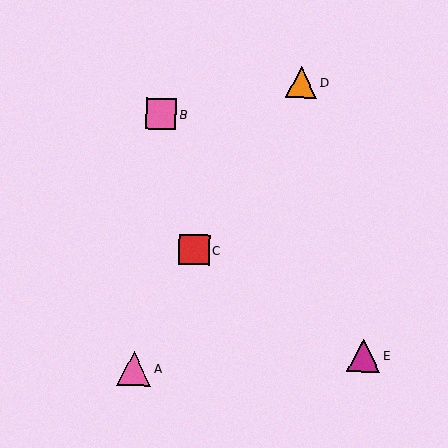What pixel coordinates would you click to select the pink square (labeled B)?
Click at (161, 114) to select the pink square B.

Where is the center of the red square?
The center of the red square is at (194, 250).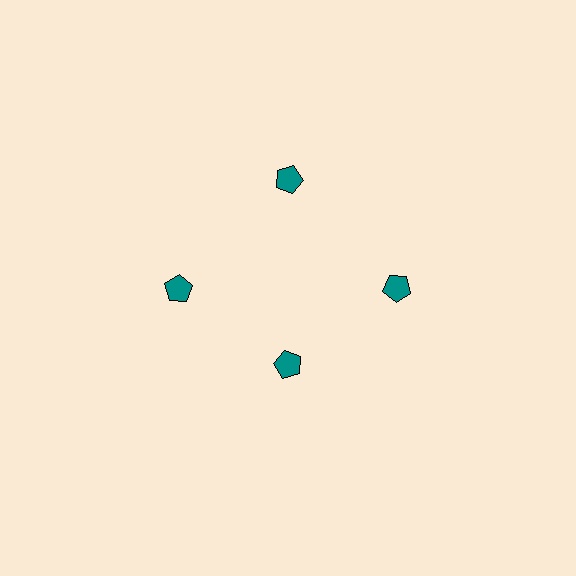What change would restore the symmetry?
The symmetry would be restored by moving it outward, back onto the ring so that all 4 pentagons sit at equal angles and equal distance from the center.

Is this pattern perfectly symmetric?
No. The 4 teal pentagons are arranged in a ring, but one element near the 6 o'clock position is pulled inward toward the center, breaking the 4-fold rotational symmetry.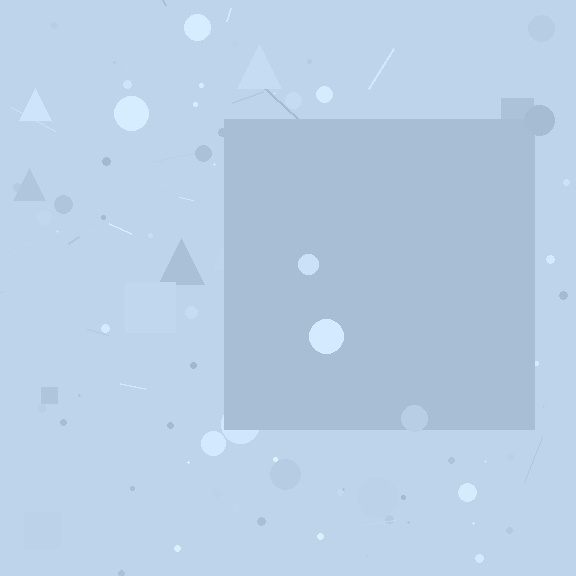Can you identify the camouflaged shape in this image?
The camouflaged shape is a square.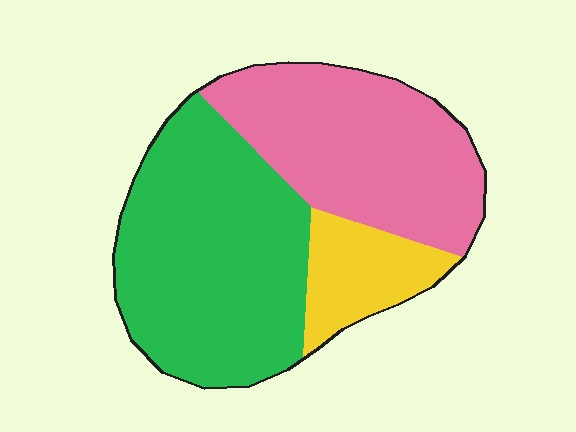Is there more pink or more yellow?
Pink.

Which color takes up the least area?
Yellow, at roughly 15%.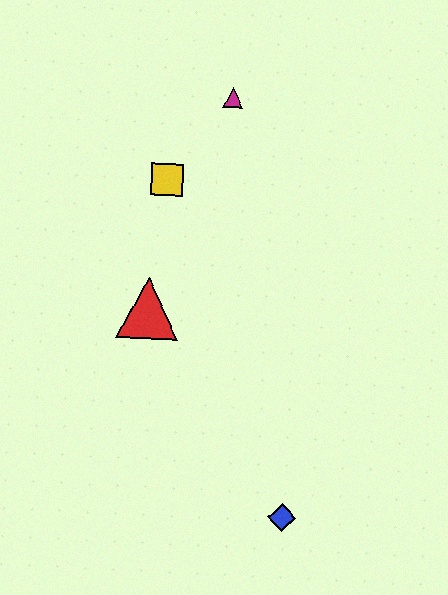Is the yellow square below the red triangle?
No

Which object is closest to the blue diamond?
The red triangle is closest to the blue diamond.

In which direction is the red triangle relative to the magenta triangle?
The red triangle is below the magenta triangle.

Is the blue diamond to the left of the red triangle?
No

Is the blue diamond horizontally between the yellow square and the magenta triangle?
No